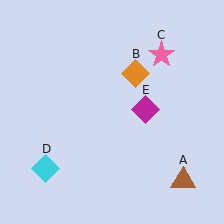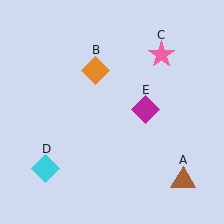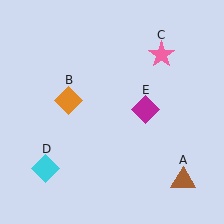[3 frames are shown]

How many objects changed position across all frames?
1 object changed position: orange diamond (object B).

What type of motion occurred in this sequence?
The orange diamond (object B) rotated counterclockwise around the center of the scene.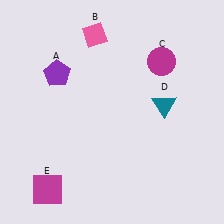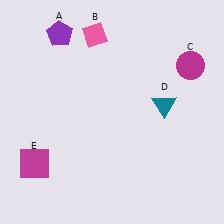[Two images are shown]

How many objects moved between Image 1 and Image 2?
3 objects moved between the two images.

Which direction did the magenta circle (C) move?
The magenta circle (C) moved right.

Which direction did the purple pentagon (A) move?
The purple pentagon (A) moved up.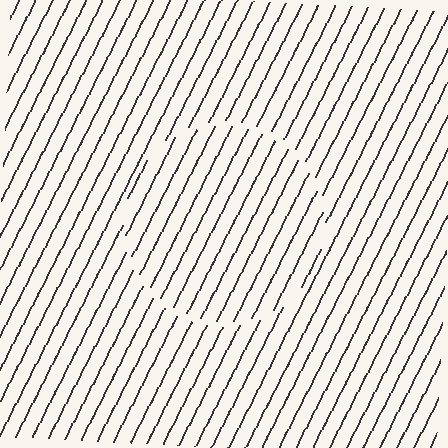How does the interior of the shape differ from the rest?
The interior of the shape contains the same grating, shifted by half a period — the contour is defined by the phase discontinuity where line-ends from the inner and outer gratings abut.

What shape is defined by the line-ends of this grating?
An illusory circle. The interior of the shape contains the same grating, shifted by half a period — the contour is defined by the phase discontinuity where line-ends from the inner and outer gratings abut.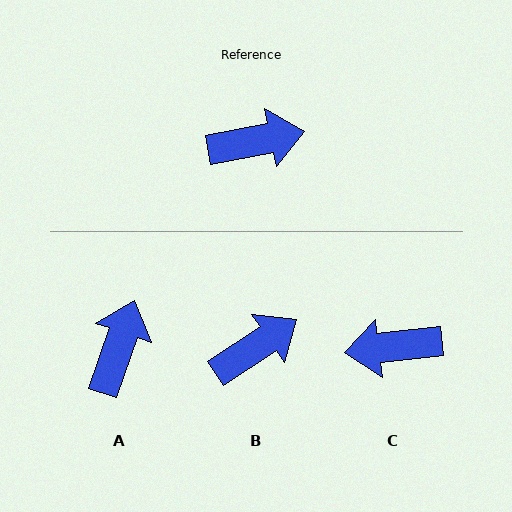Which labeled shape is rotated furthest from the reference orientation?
C, about 176 degrees away.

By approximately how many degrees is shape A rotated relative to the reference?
Approximately 60 degrees counter-clockwise.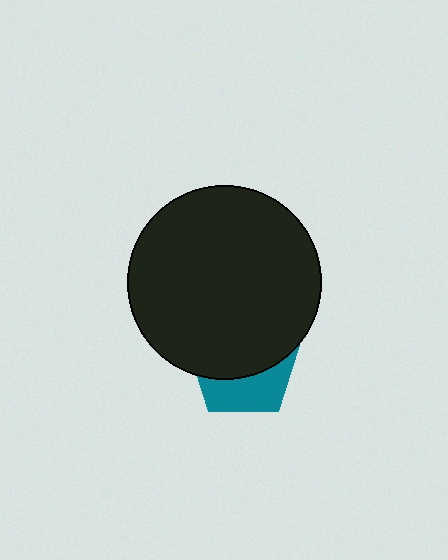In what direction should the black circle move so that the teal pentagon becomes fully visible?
The black circle should move up. That is the shortest direction to clear the overlap and leave the teal pentagon fully visible.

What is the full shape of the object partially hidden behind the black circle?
The partially hidden object is a teal pentagon.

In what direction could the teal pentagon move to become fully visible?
The teal pentagon could move down. That would shift it out from behind the black circle entirely.